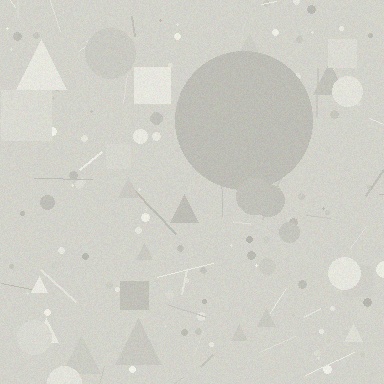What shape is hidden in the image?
A circle is hidden in the image.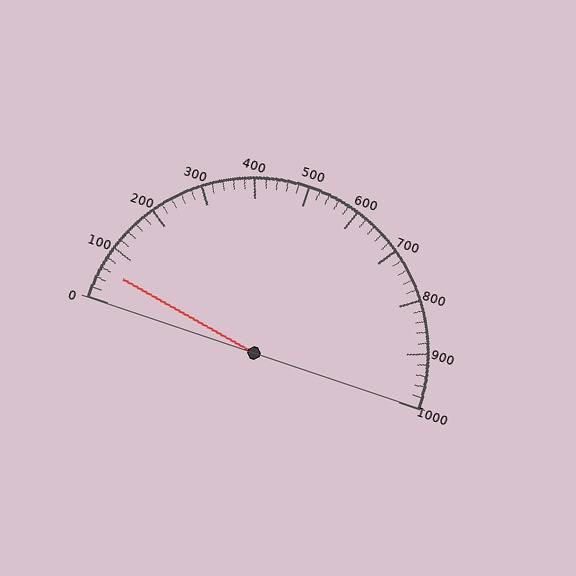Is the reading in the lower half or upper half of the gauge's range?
The reading is in the lower half of the range (0 to 1000).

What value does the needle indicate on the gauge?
The needle indicates approximately 60.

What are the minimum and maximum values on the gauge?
The gauge ranges from 0 to 1000.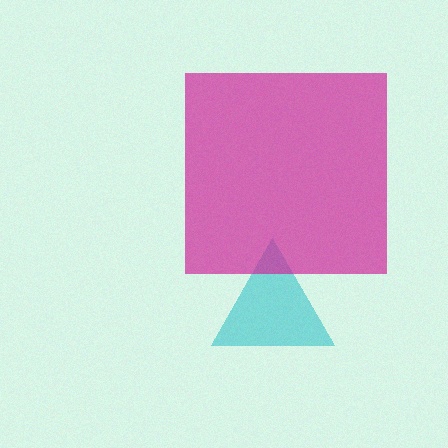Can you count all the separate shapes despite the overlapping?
Yes, there are 2 separate shapes.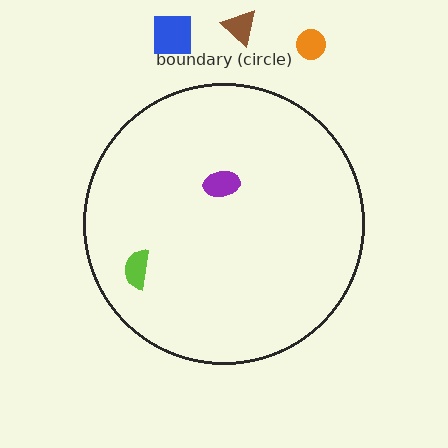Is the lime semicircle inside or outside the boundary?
Inside.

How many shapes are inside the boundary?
2 inside, 3 outside.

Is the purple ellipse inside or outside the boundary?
Inside.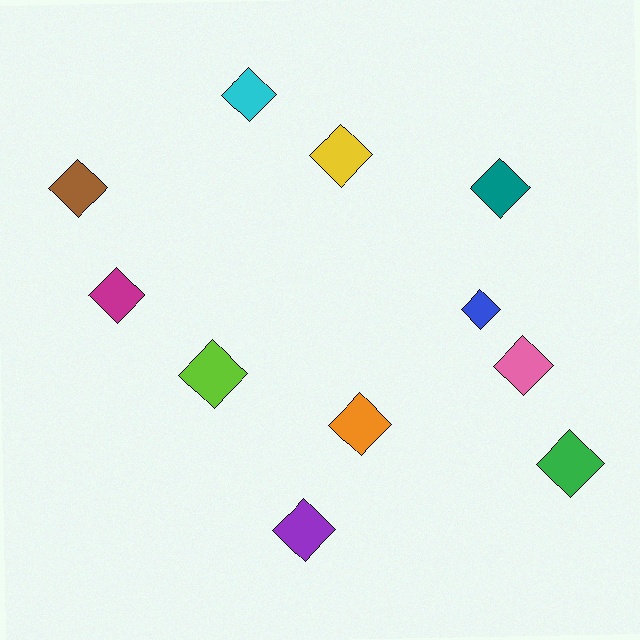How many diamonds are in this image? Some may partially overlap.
There are 11 diamonds.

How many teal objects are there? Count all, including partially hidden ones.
There is 1 teal object.